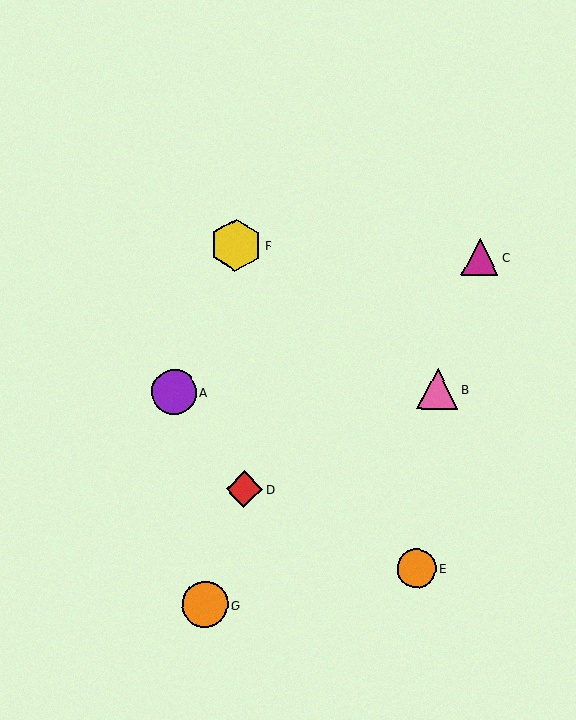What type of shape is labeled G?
Shape G is an orange circle.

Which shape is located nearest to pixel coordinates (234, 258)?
The yellow hexagon (labeled F) at (236, 245) is nearest to that location.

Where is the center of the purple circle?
The center of the purple circle is at (174, 392).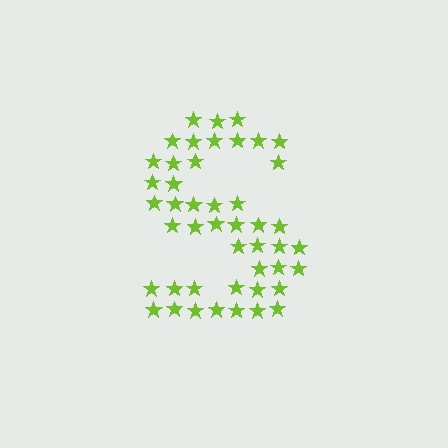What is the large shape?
The large shape is the letter S.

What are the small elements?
The small elements are stars.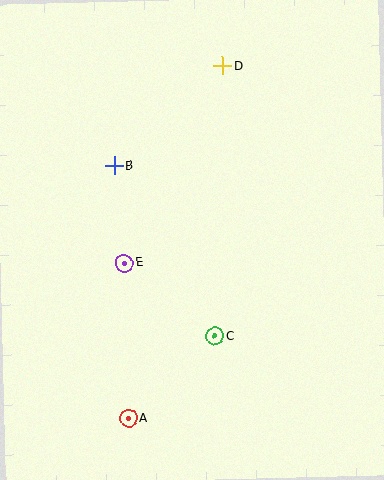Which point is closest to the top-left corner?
Point B is closest to the top-left corner.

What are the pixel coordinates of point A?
Point A is at (129, 419).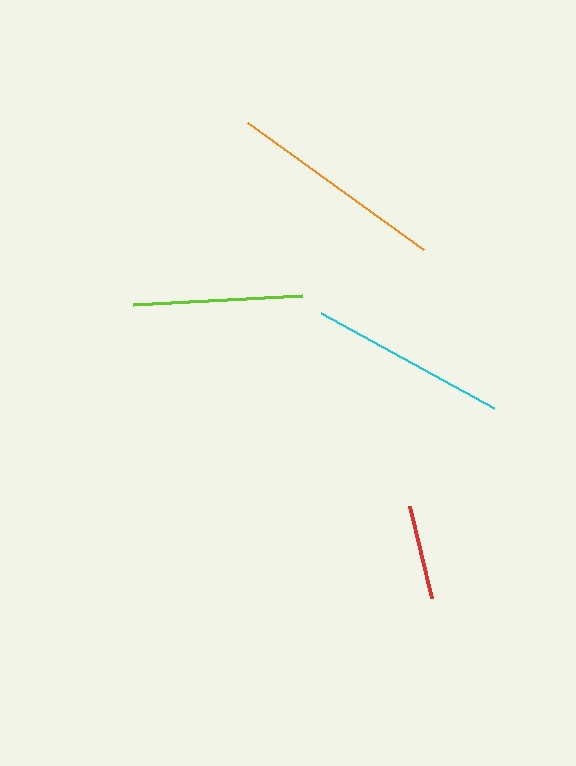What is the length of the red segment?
The red segment is approximately 95 pixels long.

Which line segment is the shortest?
The red line is the shortest at approximately 95 pixels.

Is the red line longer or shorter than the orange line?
The orange line is longer than the red line.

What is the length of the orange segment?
The orange segment is approximately 217 pixels long.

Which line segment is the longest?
The orange line is the longest at approximately 217 pixels.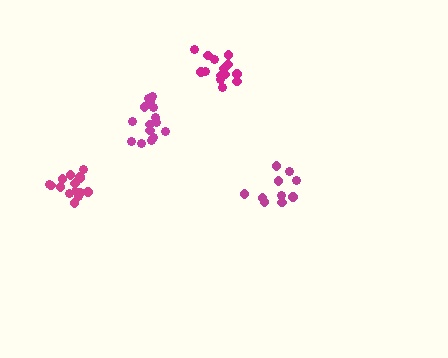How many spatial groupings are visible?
There are 4 spatial groupings.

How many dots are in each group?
Group 1: 14 dots, Group 2: 10 dots, Group 3: 15 dots, Group 4: 16 dots (55 total).